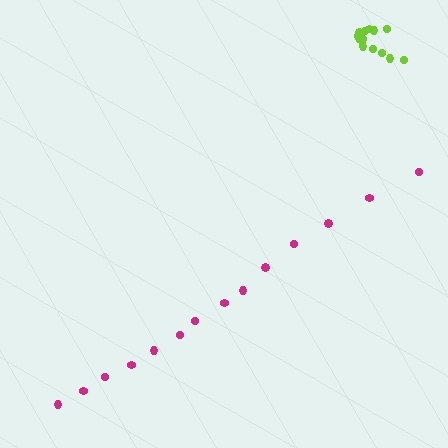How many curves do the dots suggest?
There are 2 distinct paths.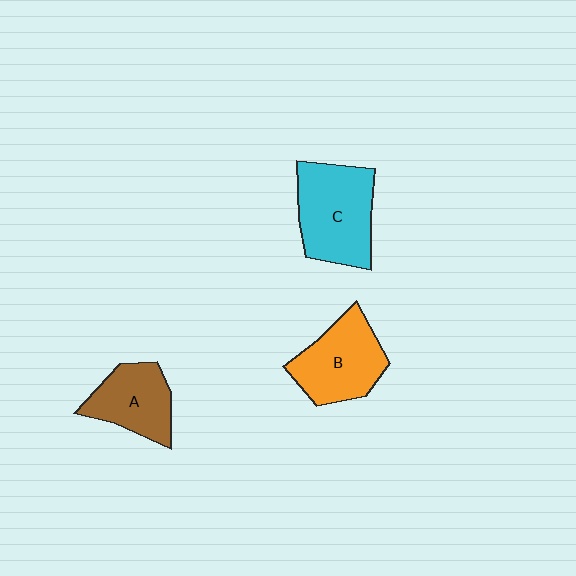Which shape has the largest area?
Shape C (cyan).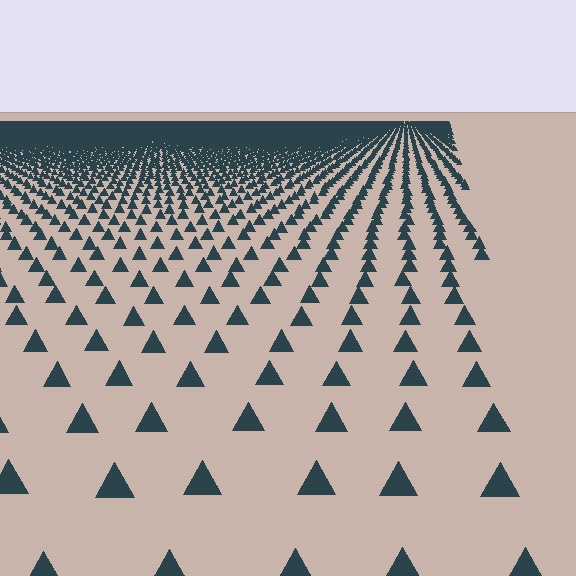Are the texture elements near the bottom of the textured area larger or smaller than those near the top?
Larger. Near the bottom, elements are closer to the viewer and appear at a bigger on-screen size.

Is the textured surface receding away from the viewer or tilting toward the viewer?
The surface is receding away from the viewer. Texture elements get smaller and denser toward the top.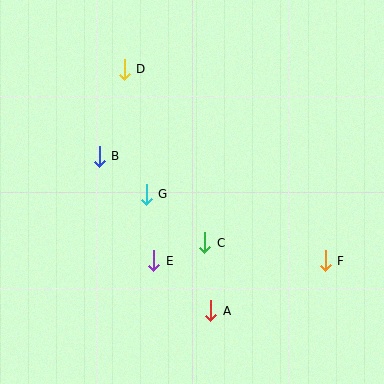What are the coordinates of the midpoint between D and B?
The midpoint between D and B is at (112, 113).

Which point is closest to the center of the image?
Point G at (146, 194) is closest to the center.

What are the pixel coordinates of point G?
Point G is at (146, 194).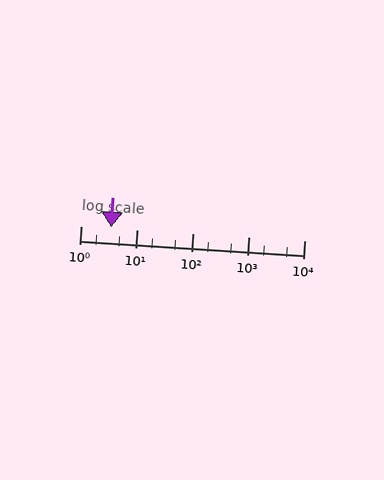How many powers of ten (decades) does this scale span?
The scale spans 4 decades, from 1 to 10000.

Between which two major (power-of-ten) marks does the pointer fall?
The pointer is between 1 and 10.